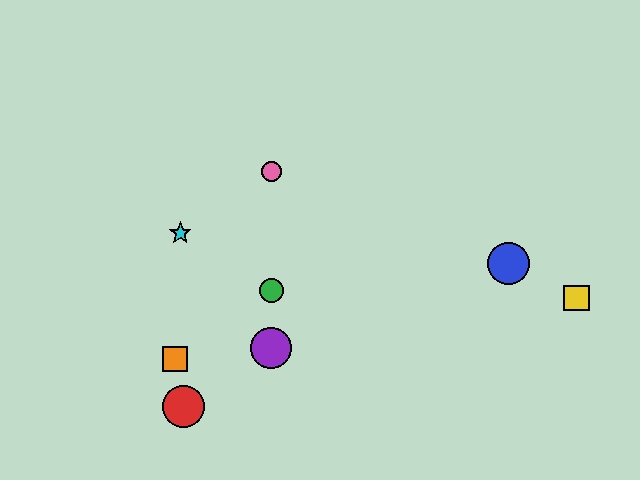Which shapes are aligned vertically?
The green circle, the purple circle, the pink circle are aligned vertically.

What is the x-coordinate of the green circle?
The green circle is at x≈271.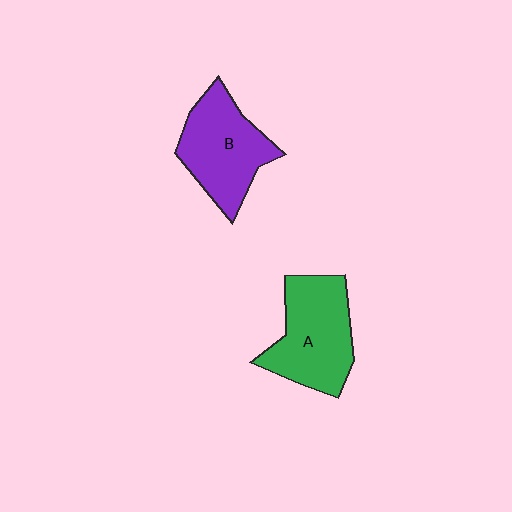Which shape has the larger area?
Shape A (green).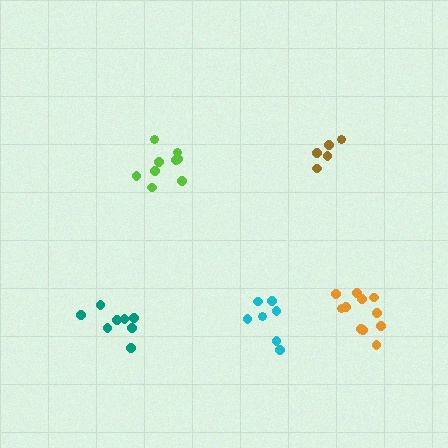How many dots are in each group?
Group 1: 11 dots, Group 2: 5 dots, Group 3: 8 dots, Group 4: 9 dots, Group 5: 7 dots (40 total).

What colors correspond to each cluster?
The clusters are colored: orange, brown, teal, lime, cyan.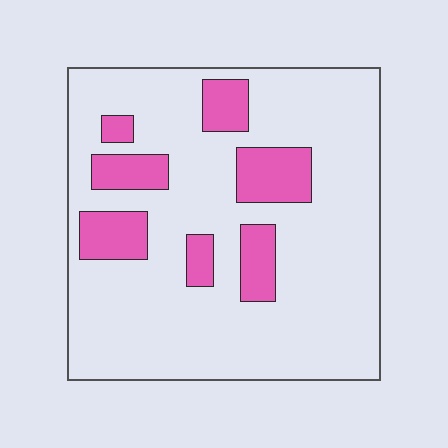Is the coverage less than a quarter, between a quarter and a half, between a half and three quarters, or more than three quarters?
Less than a quarter.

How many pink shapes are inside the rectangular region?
7.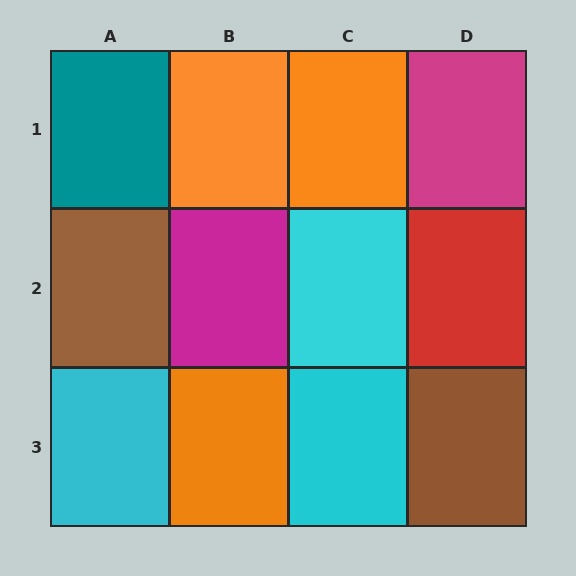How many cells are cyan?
3 cells are cyan.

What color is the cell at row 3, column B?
Orange.